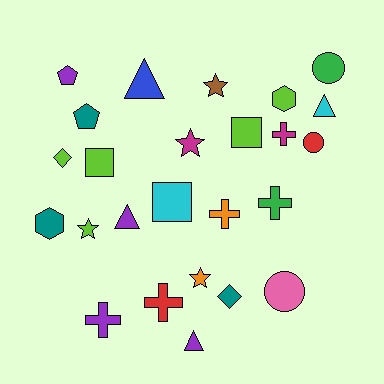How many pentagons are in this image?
There are 2 pentagons.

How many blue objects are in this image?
There is 1 blue object.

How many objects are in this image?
There are 25 objects.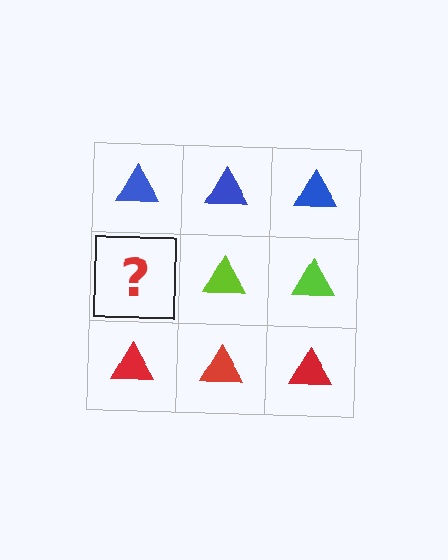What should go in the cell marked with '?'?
The missing cell should contain a lime triangle.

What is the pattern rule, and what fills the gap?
The rule is that each row has a consistent color. The gap should be filled with a lime triangle.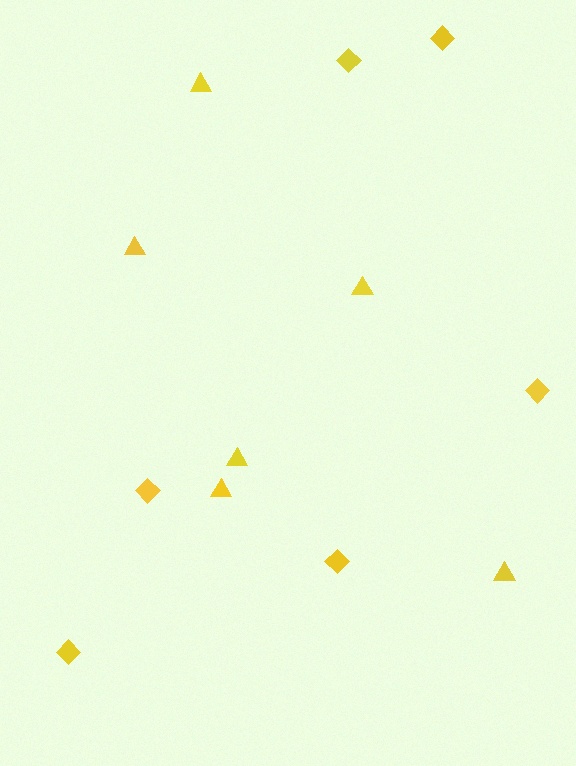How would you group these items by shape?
There are 2 groups: one group of diamonds (6) and one group of triangles (6).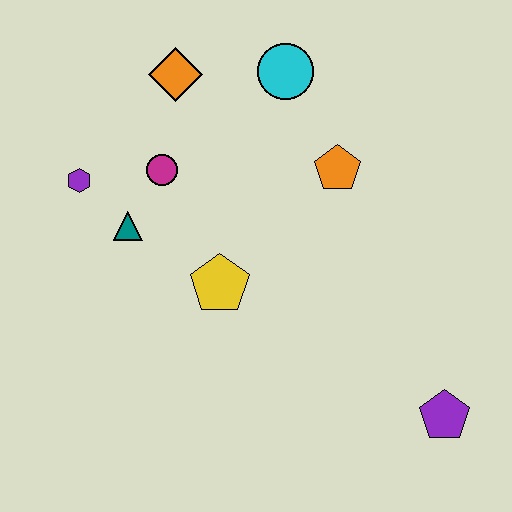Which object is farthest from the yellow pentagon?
The purple pentagon is farthest from the yellow pentagon.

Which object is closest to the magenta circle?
The teal triangle is closest to the magenta circle.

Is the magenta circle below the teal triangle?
No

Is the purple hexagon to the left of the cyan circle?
Yes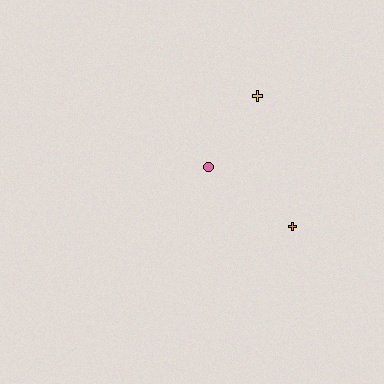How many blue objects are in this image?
There are no blue objects.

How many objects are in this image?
There are 3 objects.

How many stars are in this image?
There are no stars.